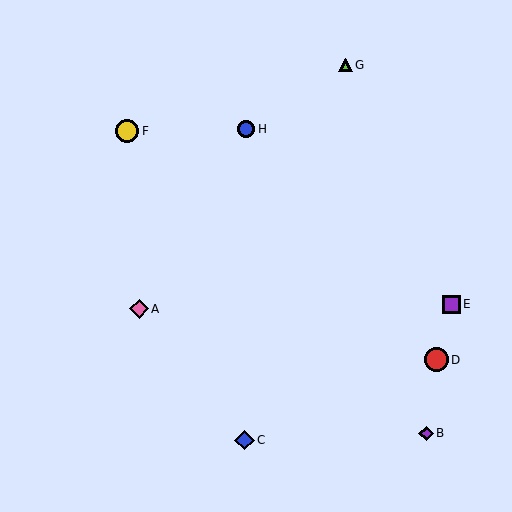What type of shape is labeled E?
Shape E is a purple square.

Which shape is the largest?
The red circle (labeled D) is the largest.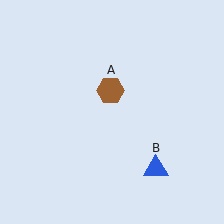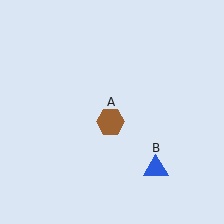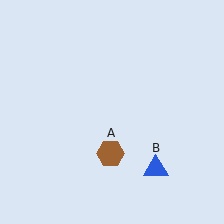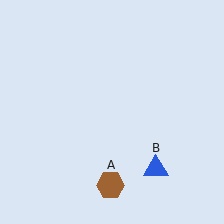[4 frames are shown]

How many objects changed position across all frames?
1 object changed position: brown hexagon (object A).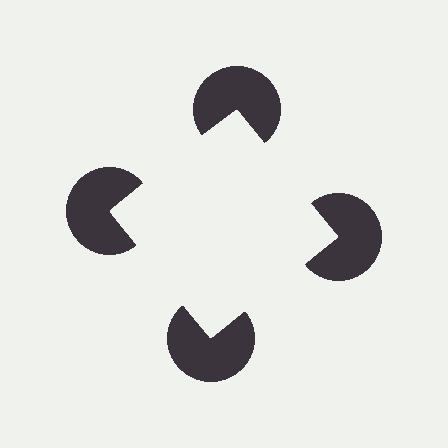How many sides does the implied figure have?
4 sides.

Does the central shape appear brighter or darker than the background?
It typically appears slightly brighter than the background, even though no actual brightness change is drawn.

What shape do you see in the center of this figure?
An illusory square — its edges are inferred from the aligned wedge cuts in the pac-man discs, not physically drawn.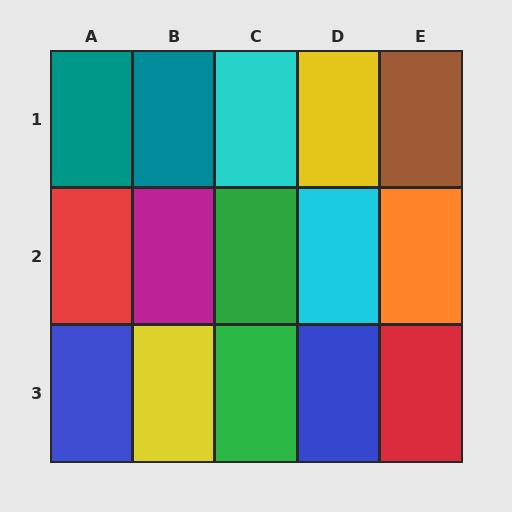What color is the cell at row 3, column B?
Yellow.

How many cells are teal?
2 cells are teal.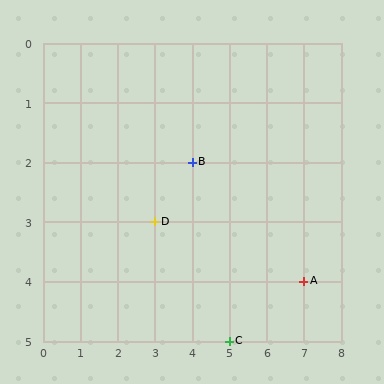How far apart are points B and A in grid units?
Points B and A are 3 columns and 2 rows apart (about 3.6 grid units diagonally).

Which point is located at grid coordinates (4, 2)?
Point B is at (4, 2).